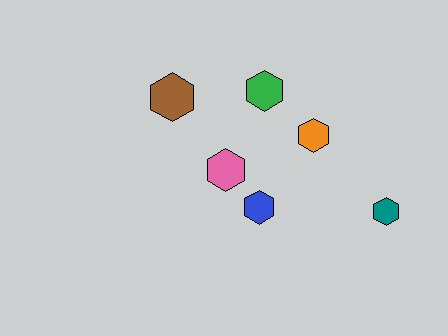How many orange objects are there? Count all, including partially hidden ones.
There is 1 orange object.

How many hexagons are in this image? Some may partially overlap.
There are 6 hexagons.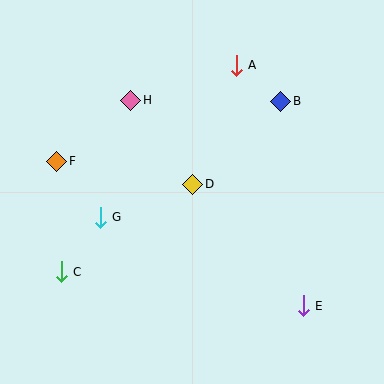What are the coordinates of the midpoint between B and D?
The midpoint between B and D is at (237, 143).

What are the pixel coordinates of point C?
Point C is at (61, 272).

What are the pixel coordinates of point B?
Point B is at (281, 101).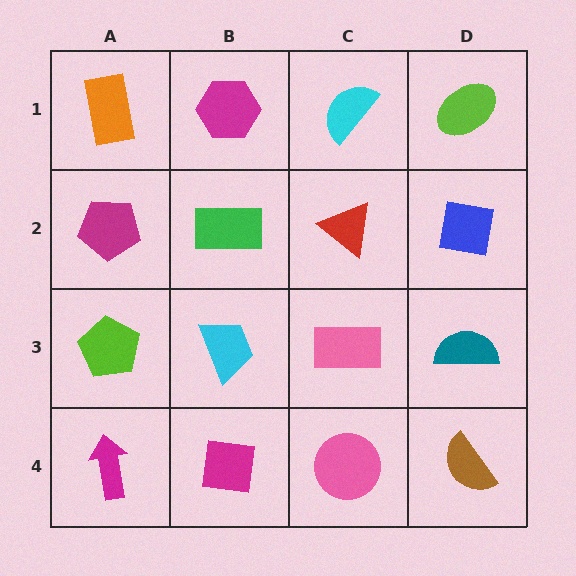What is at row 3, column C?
A pink rectangle.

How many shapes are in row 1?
4 shapes.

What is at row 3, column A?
A lime pentagon.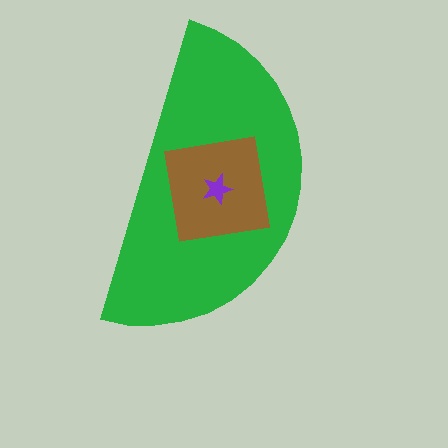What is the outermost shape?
The green semicircle.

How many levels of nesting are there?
3.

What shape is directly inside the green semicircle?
The brown square.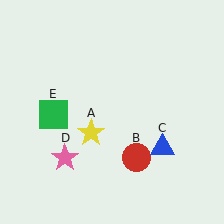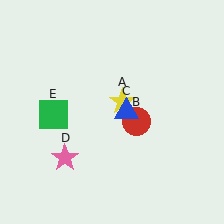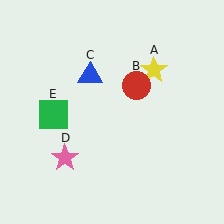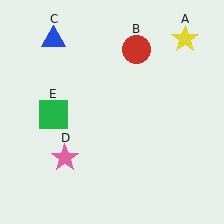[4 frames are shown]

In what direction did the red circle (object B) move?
The red circle (object B) moved up.